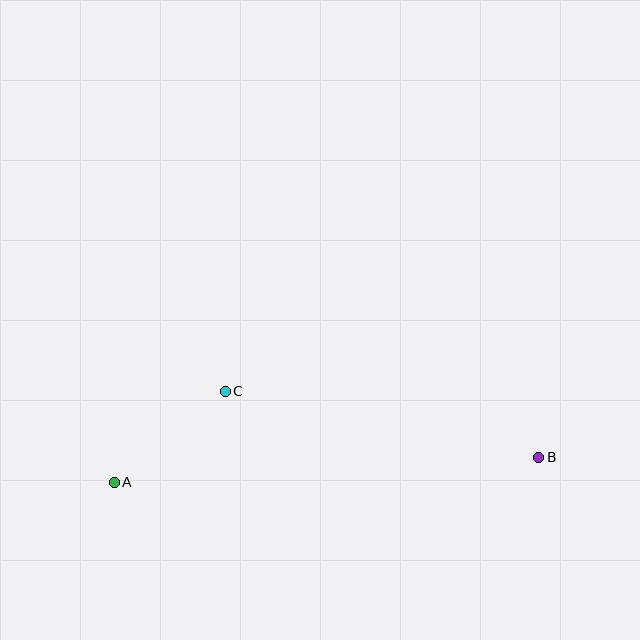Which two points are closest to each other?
Points A and C are closest to each other.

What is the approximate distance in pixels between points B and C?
The distance between B and C is approximately 321 pixels.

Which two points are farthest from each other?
Points A and B are farthest from each other.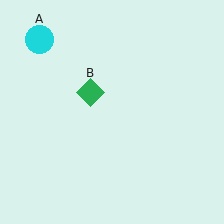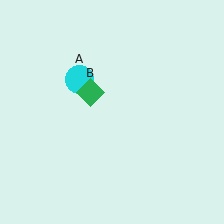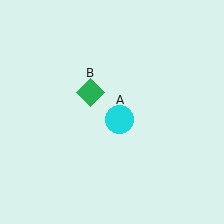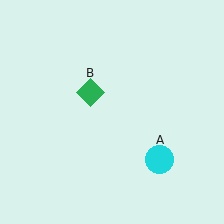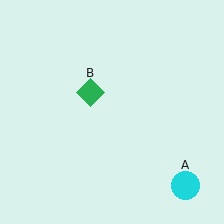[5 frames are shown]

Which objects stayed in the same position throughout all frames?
Green diamond (object B) remained stationary.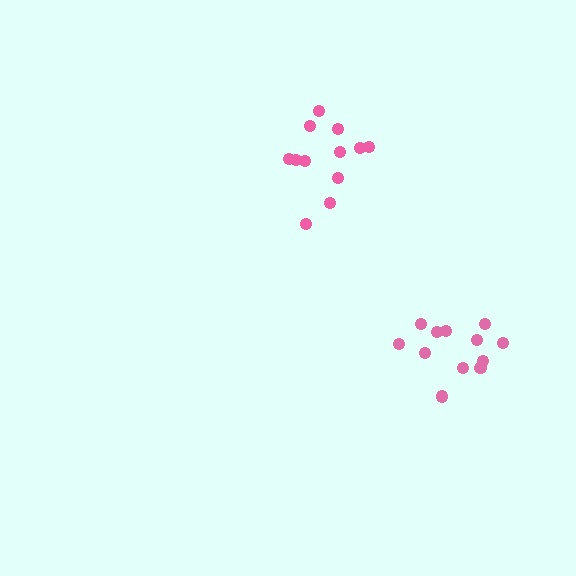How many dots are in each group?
Group 1: 12 dots, Group 2: 12 dots (24 total).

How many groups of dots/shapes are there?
There are 2 groups.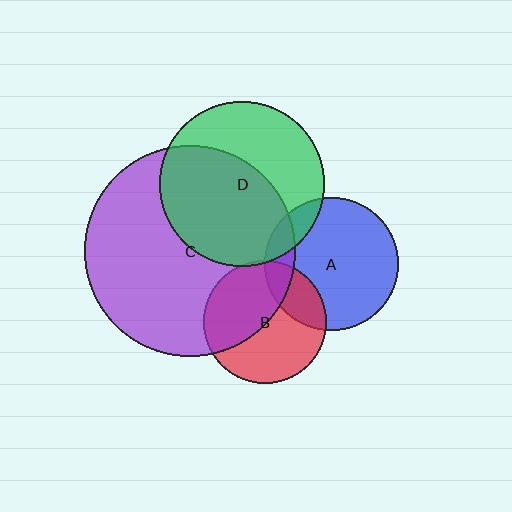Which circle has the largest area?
Circle C (purple).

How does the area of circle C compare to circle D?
Approximately 1.6 times.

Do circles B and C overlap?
Yes.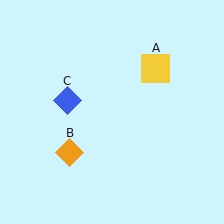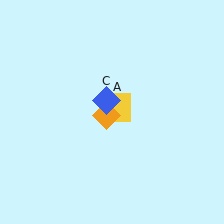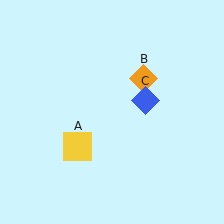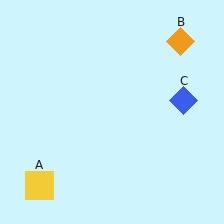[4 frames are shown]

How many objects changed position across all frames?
3 objects changed position: yellow square (object A), orange diamond (object B), blue diamond (object C).